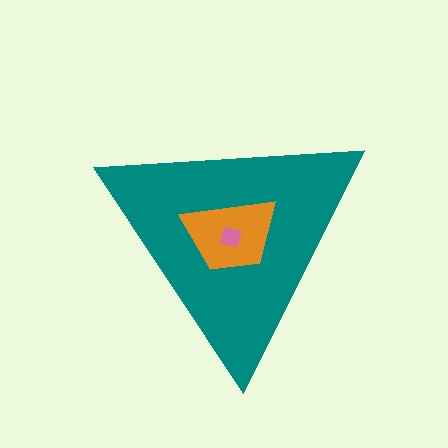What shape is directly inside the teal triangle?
The orange trapezoid.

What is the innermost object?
The pink square.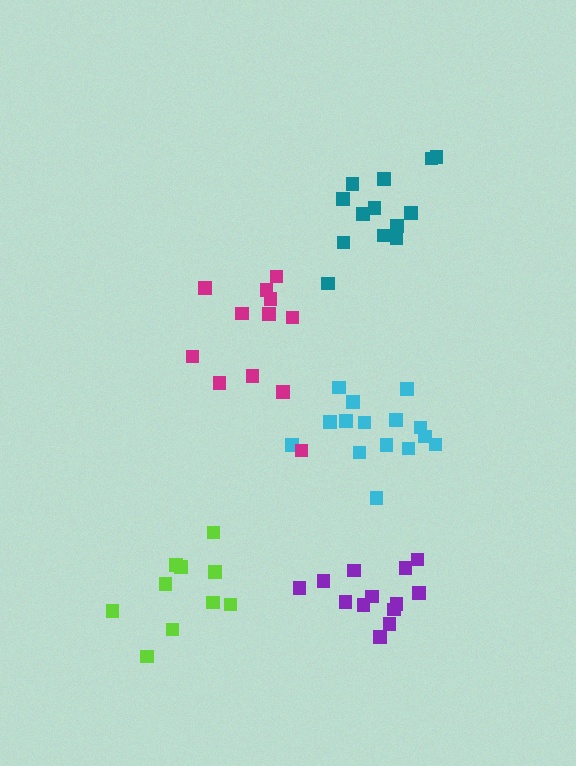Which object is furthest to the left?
The lime cluster is leftmost.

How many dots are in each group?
Group 1: 13 dots, Group 2: 15 dots, Group 3: 10 dots, Group 4: 13 dots, Group 5: 12 dots (63 total).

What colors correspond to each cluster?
The clusters are colored: teal, cyan, lime, purple, magenta.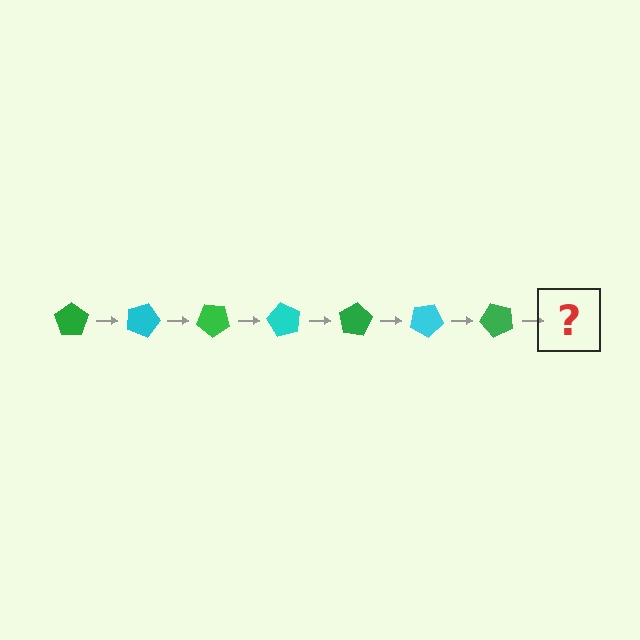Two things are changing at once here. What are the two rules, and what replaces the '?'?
The two rules are that it rotates 20 degrees each step and the color cycles through green and cyan. The '?' should be a cyan pentagon, rotated 140 degrees from the start.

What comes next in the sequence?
The next element should be a cyan pentagon, rotated 140 degrees from the start.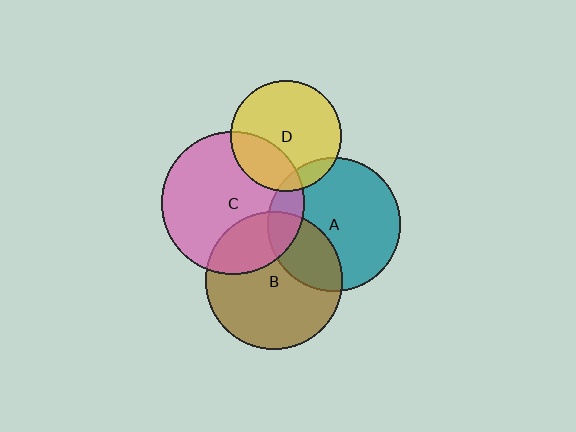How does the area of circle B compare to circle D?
Approximately 1.5 times.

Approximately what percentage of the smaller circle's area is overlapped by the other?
Approximately 10%.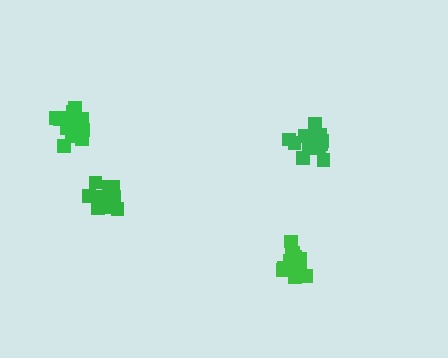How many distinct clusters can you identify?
There are 4 distinct clusters.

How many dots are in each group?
Group 1: 19 dots, Group 2: 15 dots, Group 3: 16 dots, Group 4: 14 dots (64 total).